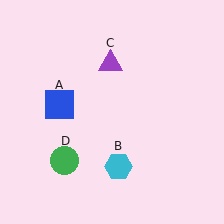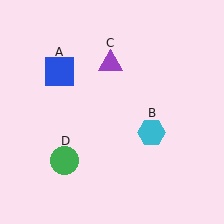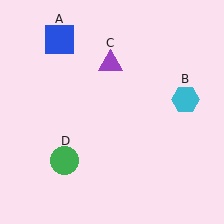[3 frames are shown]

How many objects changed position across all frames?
2 objects changed position: blue square (object A), cyan hexagon (object B).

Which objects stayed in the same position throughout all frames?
Purple triangle (object C) and green circle (object D) remained stationary.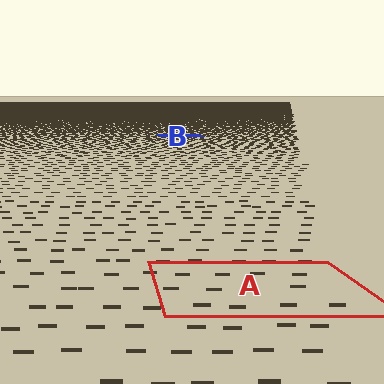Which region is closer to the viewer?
Region A is closer. The texture elements there are larger and more spread out.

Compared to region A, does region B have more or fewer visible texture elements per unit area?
Region B has more texture elements per unit area — they are packed more densely because it is farther away.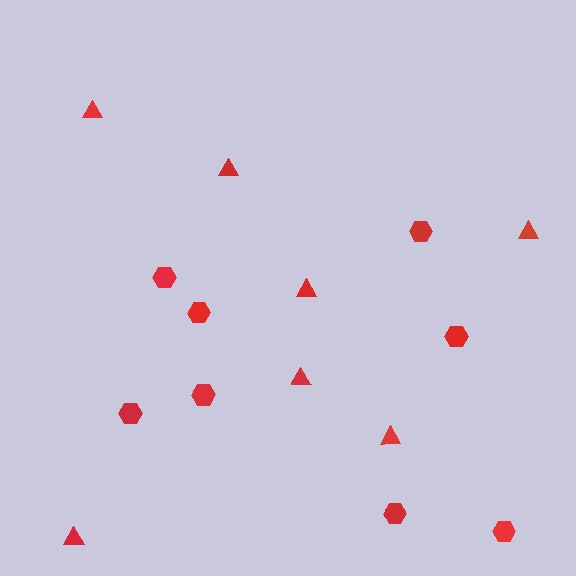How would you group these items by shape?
There are 2 groups: one group of triangles (7) and one group of hexagons (8).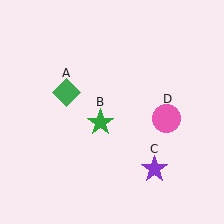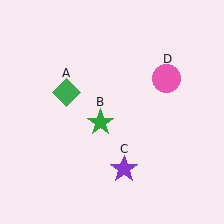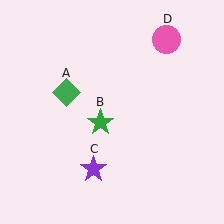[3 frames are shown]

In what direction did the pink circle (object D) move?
The pink circle (object D) moved up.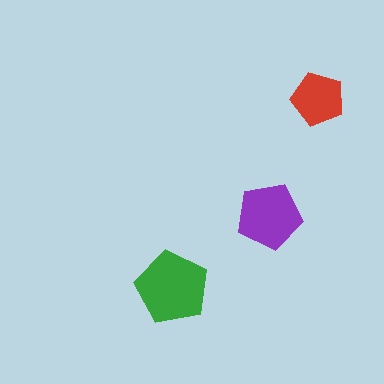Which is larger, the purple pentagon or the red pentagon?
The purple one.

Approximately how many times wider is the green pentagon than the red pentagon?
About 1.5 times wider.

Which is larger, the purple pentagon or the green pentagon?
The green one.